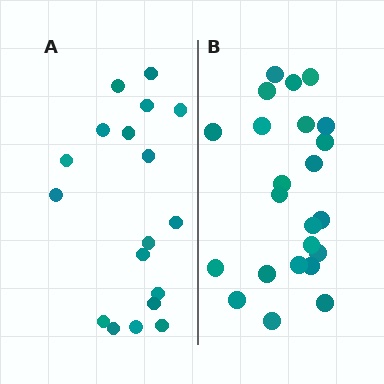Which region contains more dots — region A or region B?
Region B (the right region) has more dots.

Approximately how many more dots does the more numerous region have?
Region B has about 5 more dots than region A.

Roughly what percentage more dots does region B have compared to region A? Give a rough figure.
About 30% more.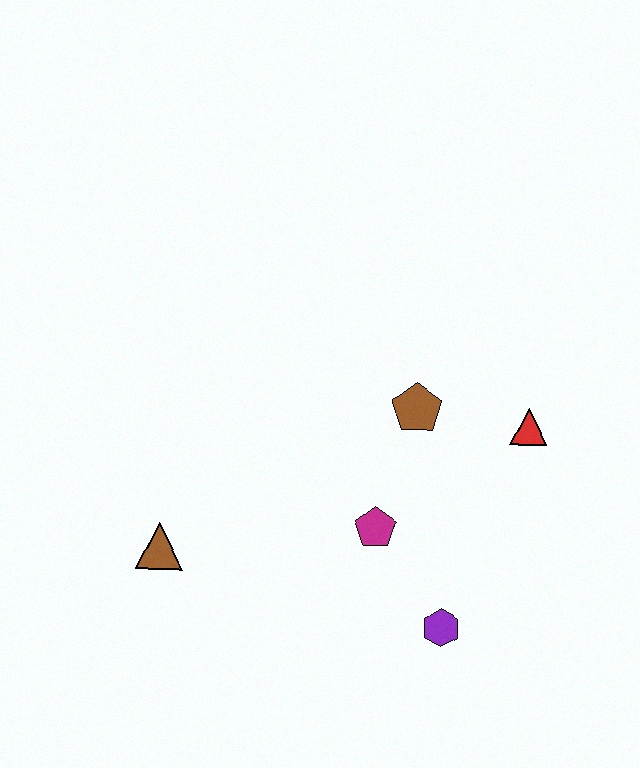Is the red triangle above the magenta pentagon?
Yes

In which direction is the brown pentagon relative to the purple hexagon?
The brown pentagon is above the purple hexagon.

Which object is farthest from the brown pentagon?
The brown triangle is farthest from the brown pentagon.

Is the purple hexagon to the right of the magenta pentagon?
Yes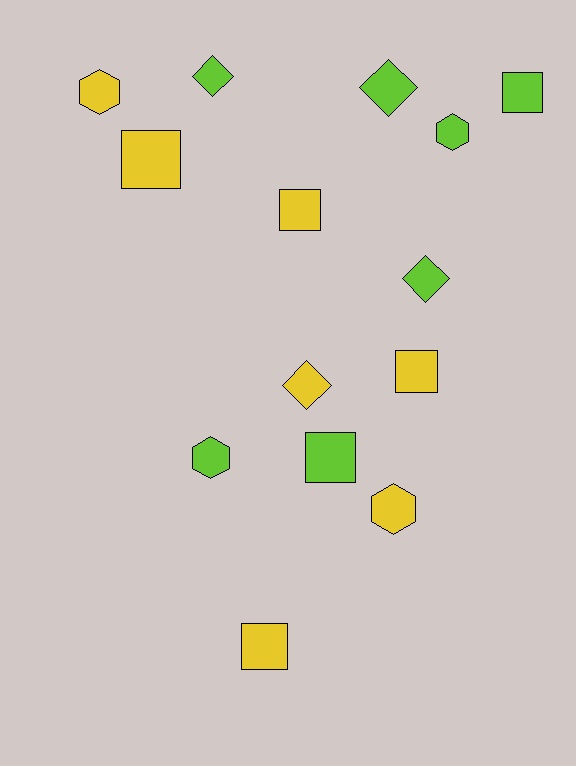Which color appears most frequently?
Yellow, with 7 objects.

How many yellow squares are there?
There are 4 yellow squares.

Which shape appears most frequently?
Square, with 6 objects.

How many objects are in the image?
There are 14 objects.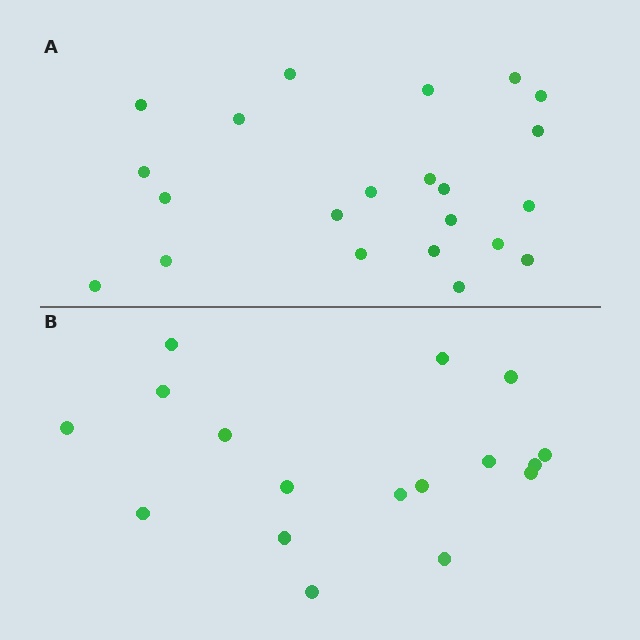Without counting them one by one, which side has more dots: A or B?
Region A (the top region) has more dots.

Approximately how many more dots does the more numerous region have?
Region A has about 5 more dots than region B.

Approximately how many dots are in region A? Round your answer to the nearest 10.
About 20 dots. (The exact count is 22, which rounds to 20.)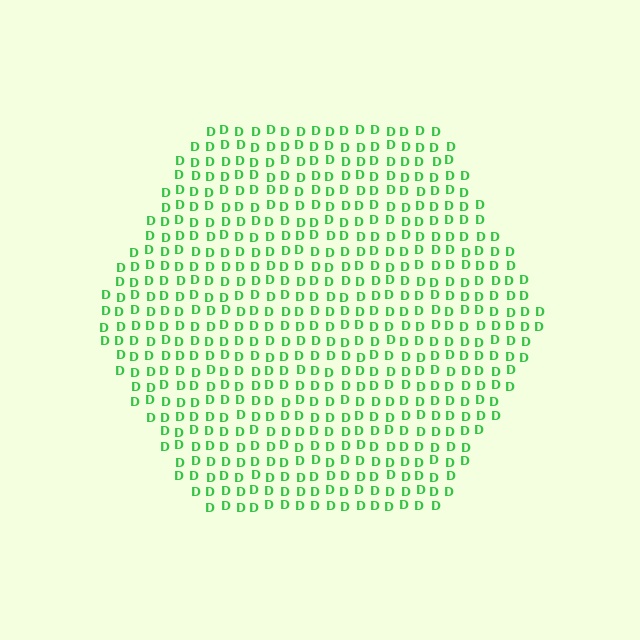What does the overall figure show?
The overall figure shows a hexagon.